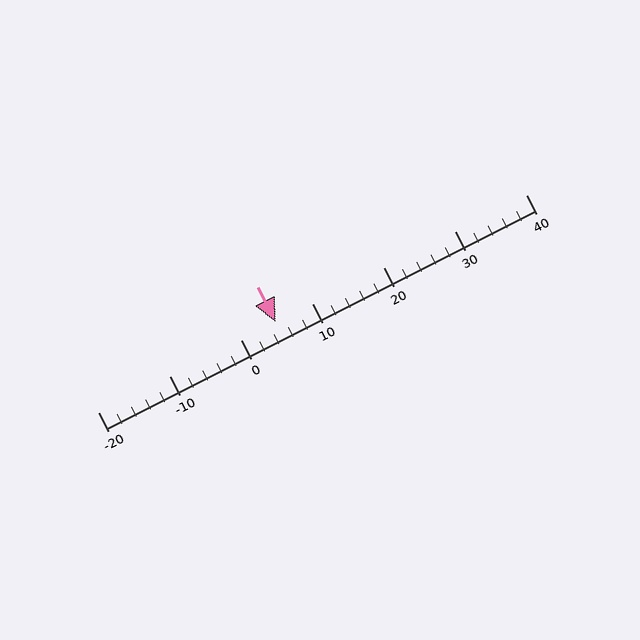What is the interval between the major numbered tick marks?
The major tick marks are spaced 10 units apart.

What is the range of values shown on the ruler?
The ruler shows values from -20 to 40.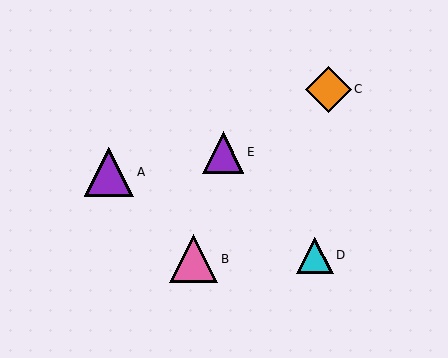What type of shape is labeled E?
Shape E is a purple triangle.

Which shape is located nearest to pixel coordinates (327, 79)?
The orange diamond (labeled C) at (328, 89) is nearest to that location.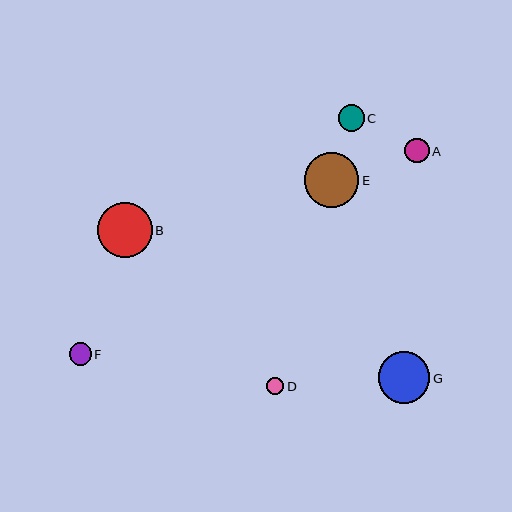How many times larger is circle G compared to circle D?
Circle G is approximately 3.0 times the size of circle D.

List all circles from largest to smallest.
From largest to smallest: B, E, G, C, A, F, D.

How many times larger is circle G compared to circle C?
Circle G is approximately 2.0 times the size of circle C.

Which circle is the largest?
Circle B is the largest with a size of approximately 55 pixels.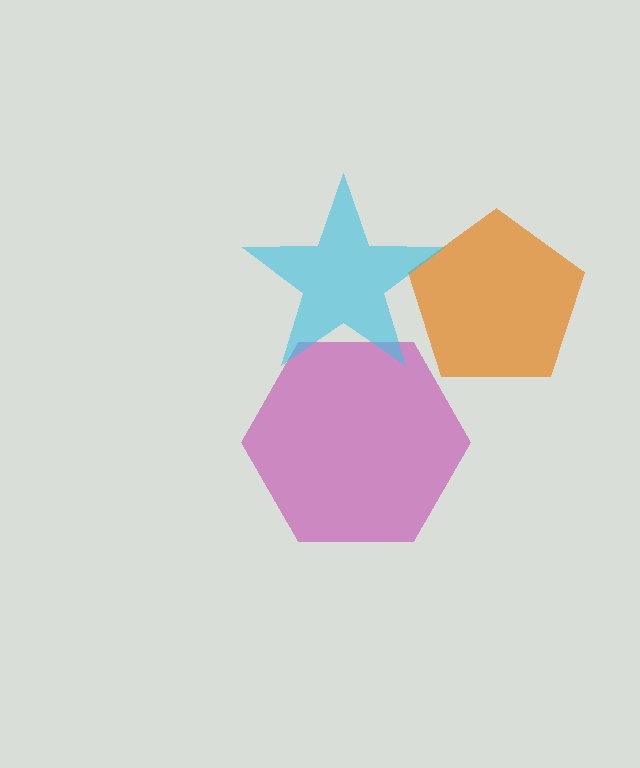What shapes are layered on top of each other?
The layered shapes are: a magenta hexagon, an orange pentagon, a cyan star.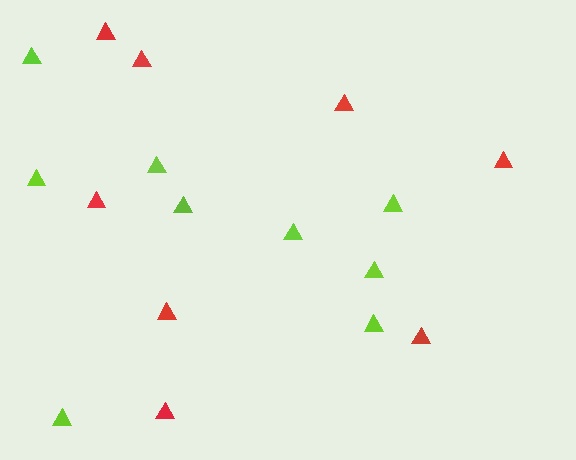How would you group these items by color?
There are 2 groups: one group of red triangles (8) and one group of lime triangles (9).